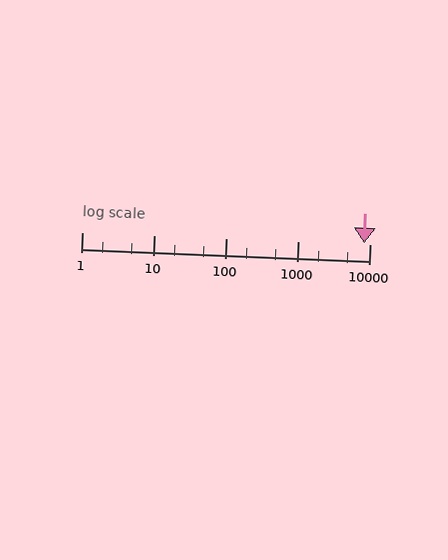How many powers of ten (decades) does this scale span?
The scale spans 4 decades, from 1 to 10000.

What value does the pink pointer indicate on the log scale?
The pointer indicates approximately 8300.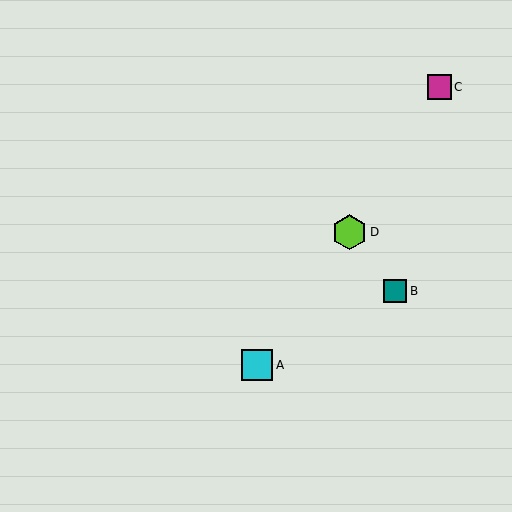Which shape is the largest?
The lime hexagon (labeled D) is the largest.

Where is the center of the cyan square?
The center of the cyan square is at (257, 365).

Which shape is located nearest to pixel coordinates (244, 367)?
The cyan square (labeled A) at (257, 365) is nearest to that location.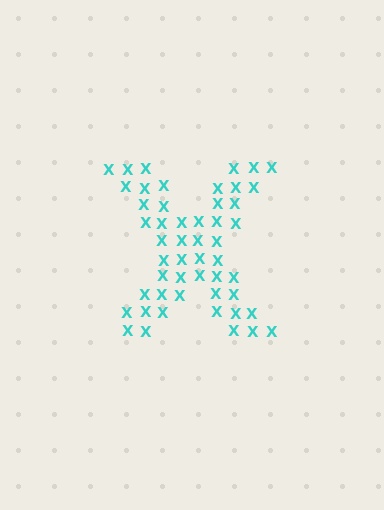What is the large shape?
The large shape is the letter X.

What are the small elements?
The small elements are letter X's.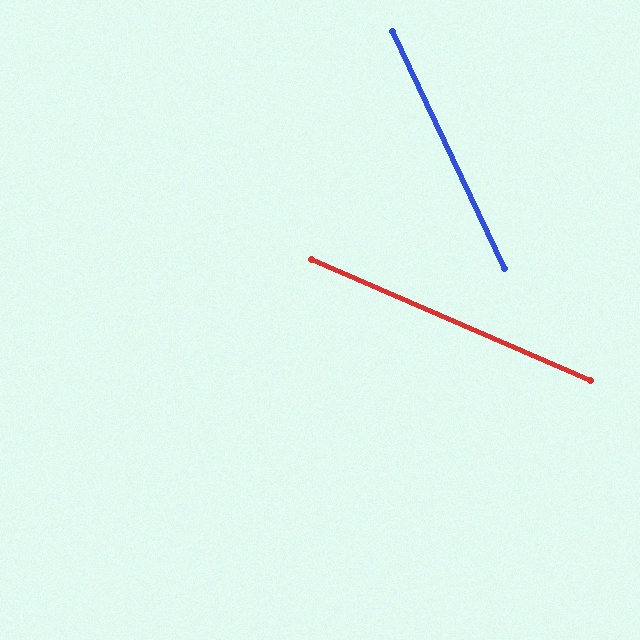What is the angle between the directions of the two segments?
Approximately 41 degrees.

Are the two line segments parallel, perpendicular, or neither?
Neither parallel nor perpendicular — they differ by about 41°.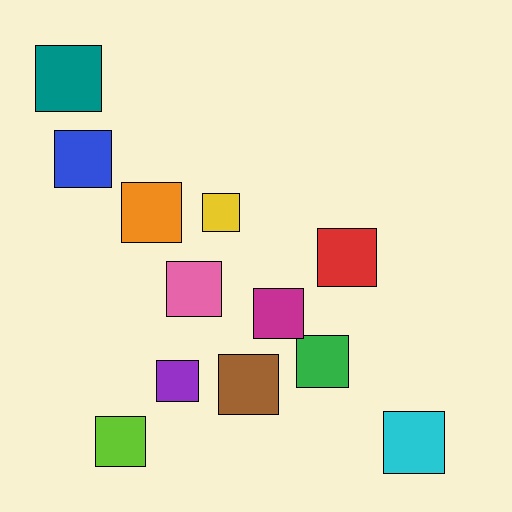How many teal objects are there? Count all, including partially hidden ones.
There is 1 teal object.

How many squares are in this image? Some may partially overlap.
There are 12 squares.